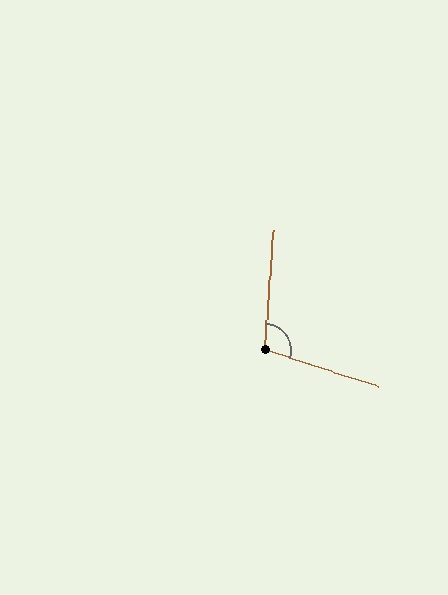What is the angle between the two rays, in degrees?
Approximately 104 degrees.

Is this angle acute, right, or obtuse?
It is obtuse.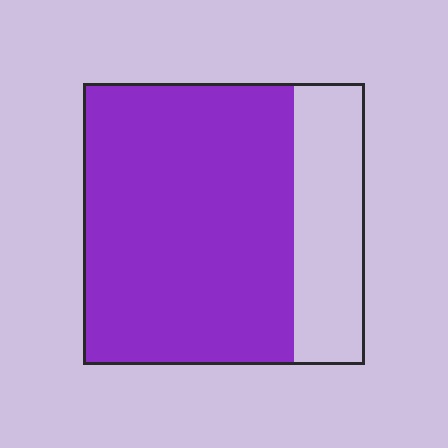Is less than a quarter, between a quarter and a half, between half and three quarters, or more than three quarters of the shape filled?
Between half and three quarters.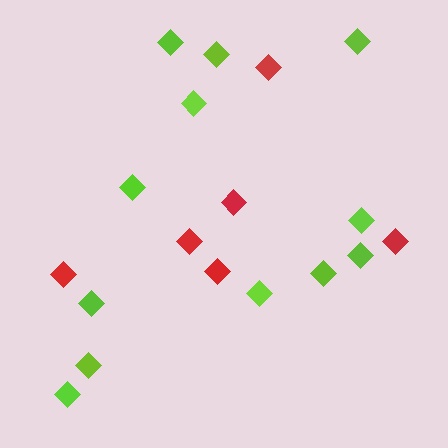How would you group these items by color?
There are 2 groups: one group of red diamonds (6) and one group of lime diamonds (12).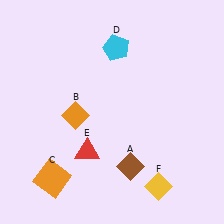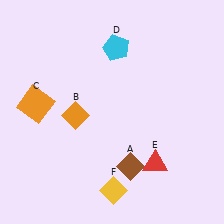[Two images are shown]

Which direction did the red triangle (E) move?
The red triangle (E) moved right.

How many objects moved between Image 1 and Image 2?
3 objects moved between the two images.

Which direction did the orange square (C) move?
The orange square (C) moved up.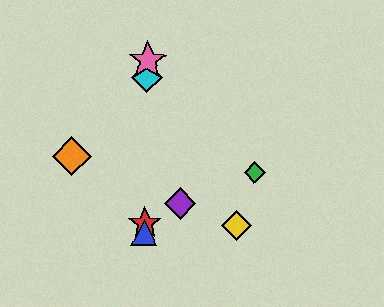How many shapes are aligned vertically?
4 shapes (the red star, the blue triangle, the cyan diamond, the pink star) are aligned vertically.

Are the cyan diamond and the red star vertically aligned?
Yes, both are at x≈147.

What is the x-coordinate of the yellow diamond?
The yellow diamond is at x≈236.